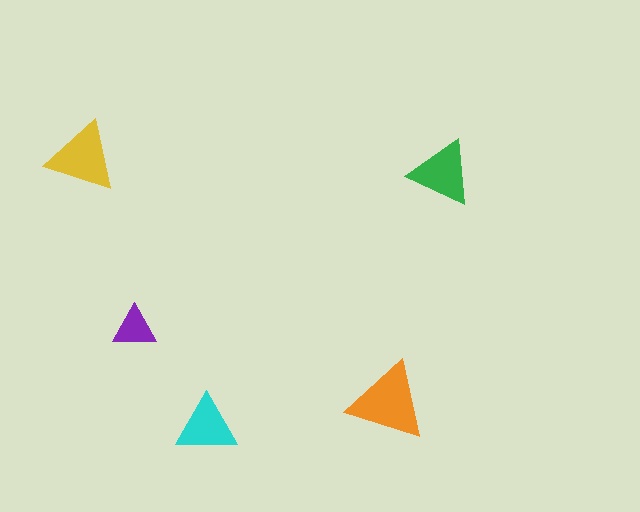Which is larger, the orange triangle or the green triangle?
The orange one.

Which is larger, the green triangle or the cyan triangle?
The green one.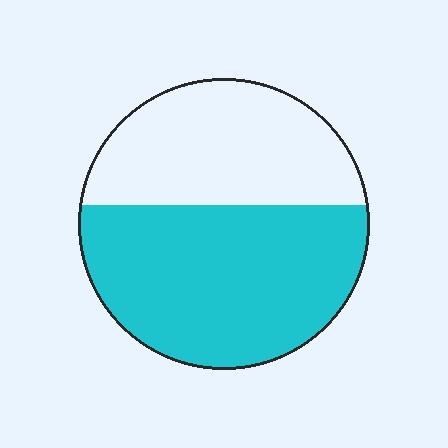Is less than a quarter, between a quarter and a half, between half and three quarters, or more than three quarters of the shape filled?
Between half and three quarters.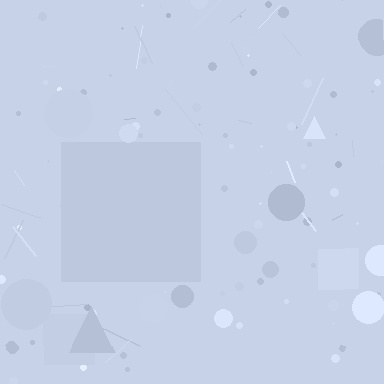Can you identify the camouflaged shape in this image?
The camouflaged shape is a square.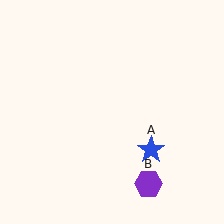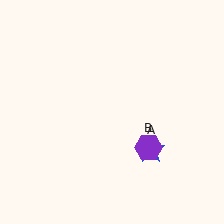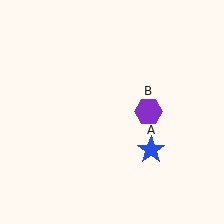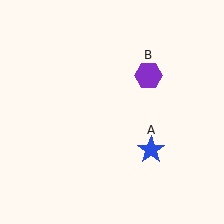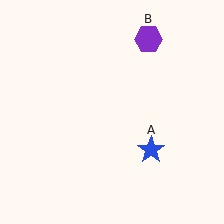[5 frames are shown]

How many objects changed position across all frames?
1 object changed position: purple hexagon (object B).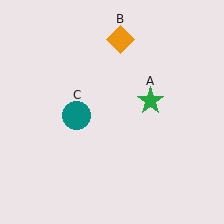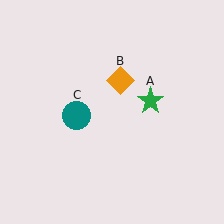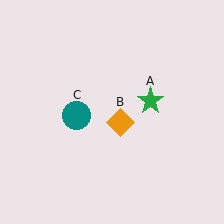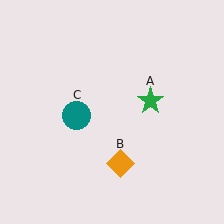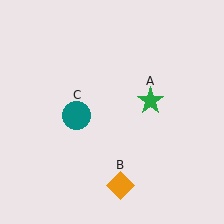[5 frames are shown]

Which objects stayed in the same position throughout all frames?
Green star (object A) and teal circle (object C) remained stationary.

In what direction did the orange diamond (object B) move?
The orange diamond (object B) moved down.